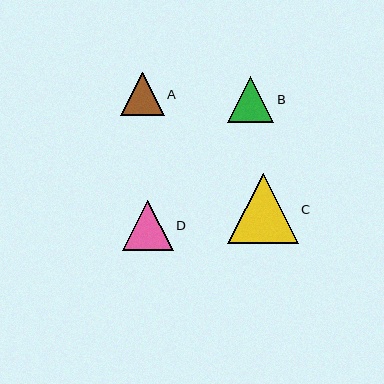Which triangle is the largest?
Triangle C is the largest with a size of approximately 70 pixels.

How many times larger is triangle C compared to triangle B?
Triangle C is approximately 1.5 times the size of triangle B.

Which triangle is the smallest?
Triangle A is the smallest with a size of approximately 44 pixels.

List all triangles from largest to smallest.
From largest to smallest: C, D, B, A.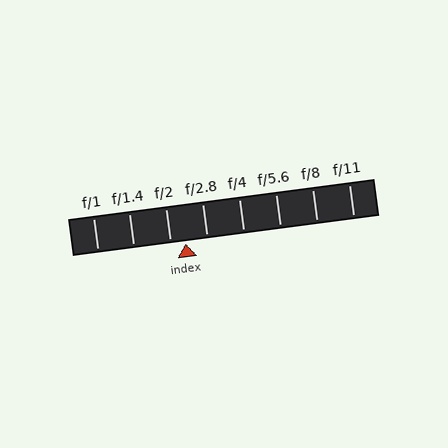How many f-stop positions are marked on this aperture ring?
There are 8 f-stop positions marked.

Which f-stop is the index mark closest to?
The index mark is closest to f/2.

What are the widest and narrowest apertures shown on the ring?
The widest aperture shown is f/1 and the narrowest is f/11.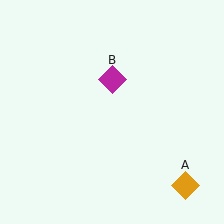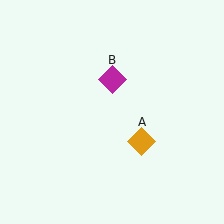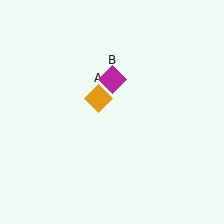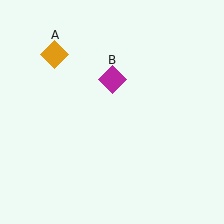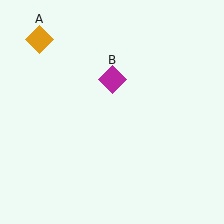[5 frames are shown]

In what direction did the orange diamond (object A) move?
The orange diamond (object A) moved up and to the left.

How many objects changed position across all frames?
1 object changed position: orange diamond (object A).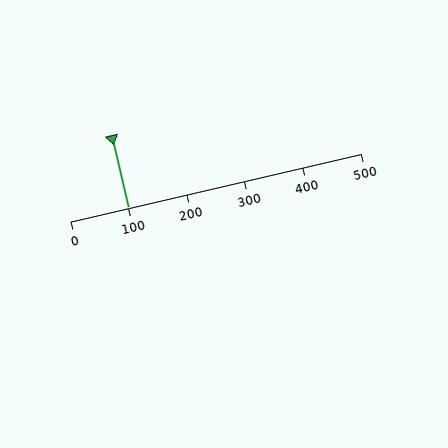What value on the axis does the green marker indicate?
The marker indicates approximately 100.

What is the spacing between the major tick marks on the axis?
The major ticks are spaced 100 apart.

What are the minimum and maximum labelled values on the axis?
The axis runs from 0 to 500.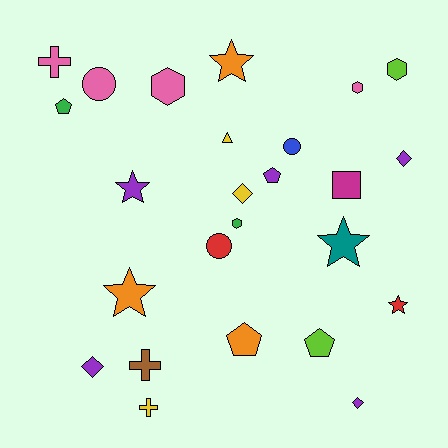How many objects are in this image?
There are 25 objects.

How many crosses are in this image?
There are 3 crosses.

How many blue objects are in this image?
There is 1 blue object.